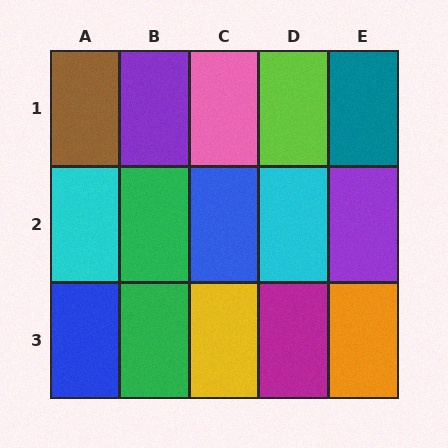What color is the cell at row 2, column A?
Cyan.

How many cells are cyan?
2 cells are cyan.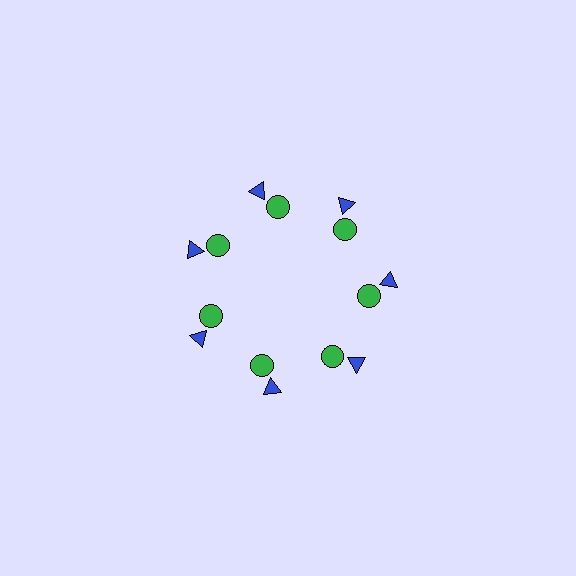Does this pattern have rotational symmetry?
Yes, this pattern has 7-fold rotational symmetry. It looks the same after rotating 51 degrees around the center.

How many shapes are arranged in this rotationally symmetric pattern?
There are 14 shapes, arranged in 7 groups of 2.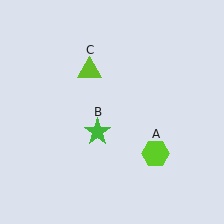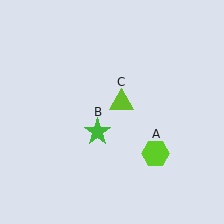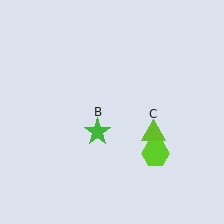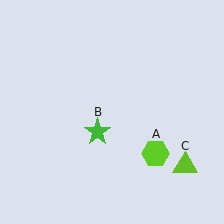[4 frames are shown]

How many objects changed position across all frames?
1 object changed position: lime triangle (object C).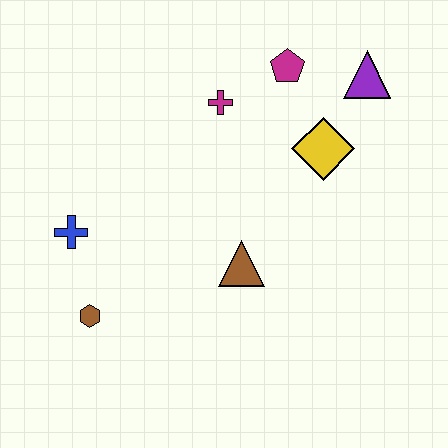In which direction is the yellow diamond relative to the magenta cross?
The yellow diamond is to the right of the magenta cross.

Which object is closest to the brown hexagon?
The blue cross is closest to the brown hexagon.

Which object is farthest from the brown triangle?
The purple triangle is farthest from the brown triangle.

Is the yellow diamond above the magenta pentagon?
No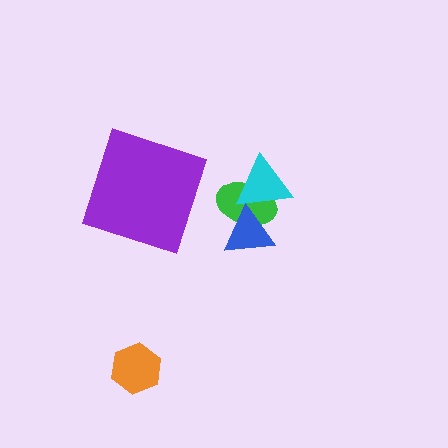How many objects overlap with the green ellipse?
2 objects overlap with the green ellipse.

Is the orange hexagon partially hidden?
No, no other shape covers it.